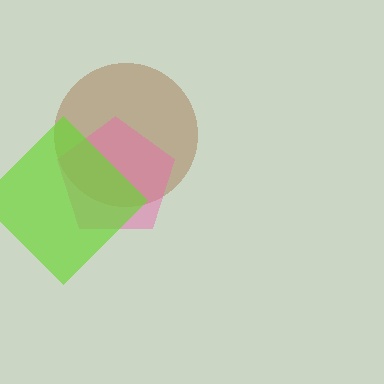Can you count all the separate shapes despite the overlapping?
Yes, there are 3 separate shapes.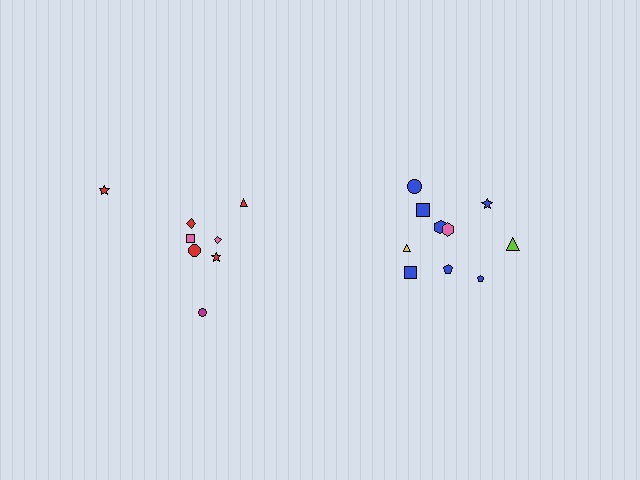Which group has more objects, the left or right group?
The right group.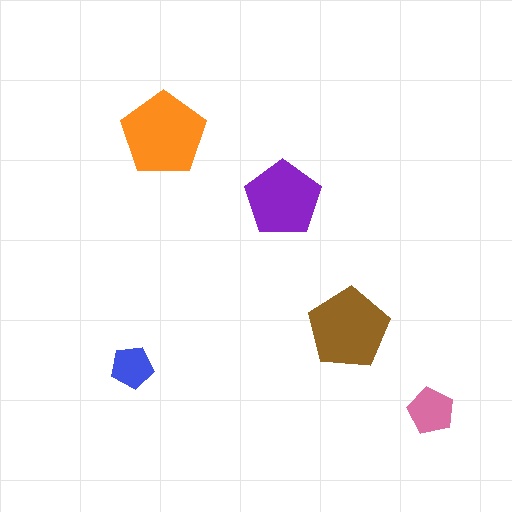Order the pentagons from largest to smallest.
the orange one, the brown one, the purple one, the pink one, the blue one.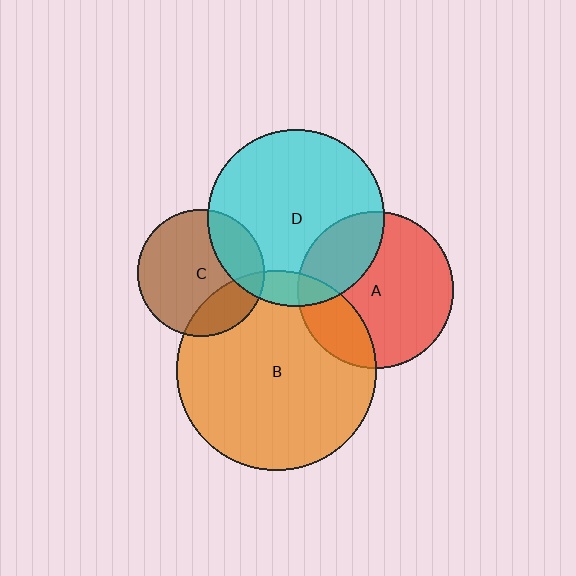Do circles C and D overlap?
Yes.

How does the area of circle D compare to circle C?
Approximately 1.9 times.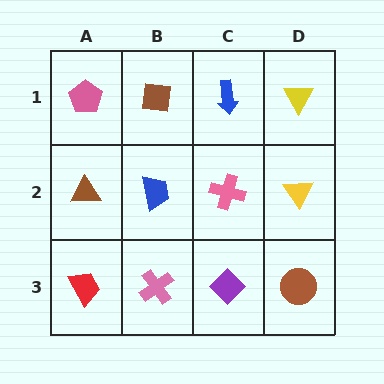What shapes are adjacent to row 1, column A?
A brown triangle (row 2, column A), a brown square (row 1, column B).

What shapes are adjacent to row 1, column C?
A pink cross (row 2, column C), a brown square (row 1, column B), a yellow triangle (row 1, column D).